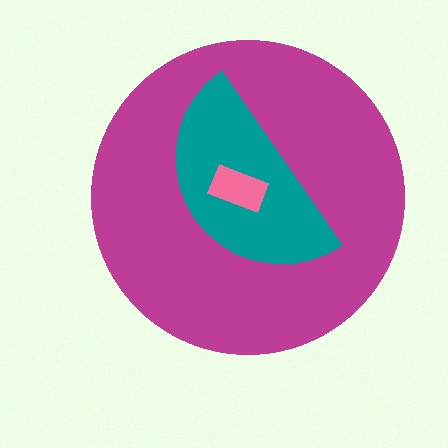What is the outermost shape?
The magenta circle.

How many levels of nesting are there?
3.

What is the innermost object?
The pink rectangle.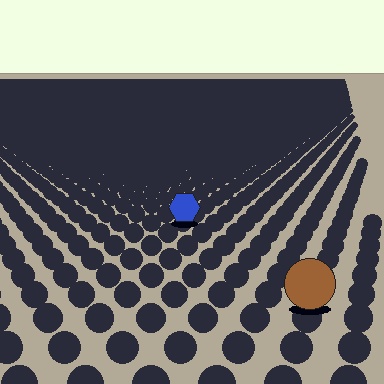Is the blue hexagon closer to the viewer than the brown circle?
No. The brown circle is closer — you can tell from the texture gradient: the ground texture is coarser near it.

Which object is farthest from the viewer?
The blue hexagon is farthest from the viewer. It appears smaller and the ground texture around it is denser.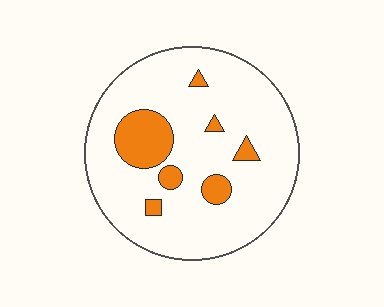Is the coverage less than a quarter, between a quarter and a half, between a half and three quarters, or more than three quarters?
Less than a quarter.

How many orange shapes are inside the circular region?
7.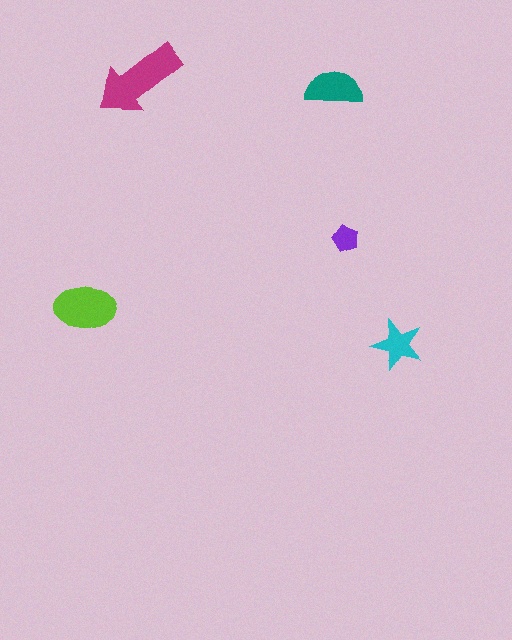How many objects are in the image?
There are 5 objects in the image.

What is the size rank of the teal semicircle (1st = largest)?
3rd.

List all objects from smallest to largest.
The purple pentagon, the cyan star, the teal semicircle, the lime ellipse, the magenta arrow.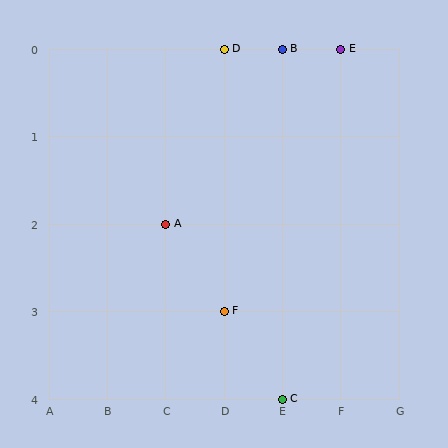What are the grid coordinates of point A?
Point A is at grid coordinates (C, 2).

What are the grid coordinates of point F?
Point F is at grid coordinates (D, 3).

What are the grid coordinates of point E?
Point E is at grid coordinates (F, 0).